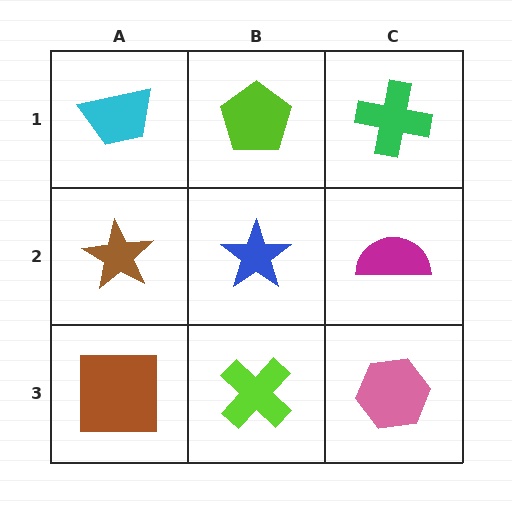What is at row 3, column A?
A brown square.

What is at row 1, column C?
A green cross.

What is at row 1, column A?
A cyan trapezoid.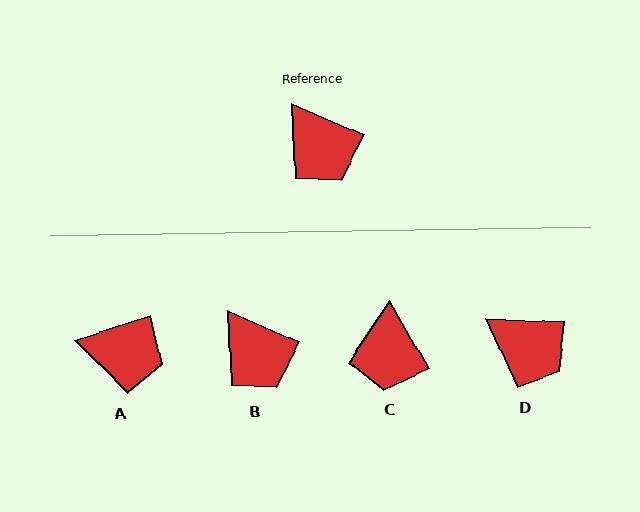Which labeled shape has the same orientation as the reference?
B.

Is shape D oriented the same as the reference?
No, it is off by about 22 degrees.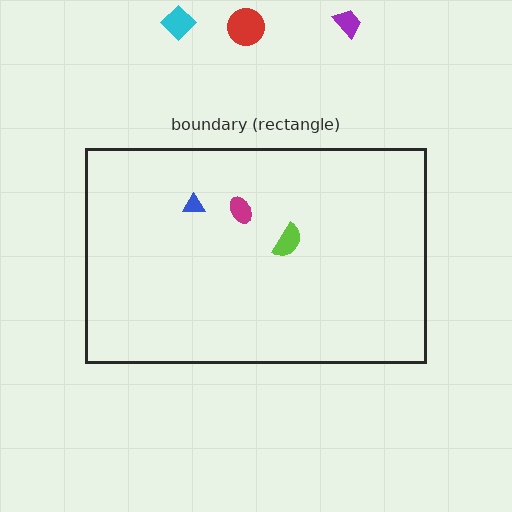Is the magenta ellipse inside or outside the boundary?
Inside.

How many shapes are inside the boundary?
3 inside, 3 outside.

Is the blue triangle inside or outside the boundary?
Inside.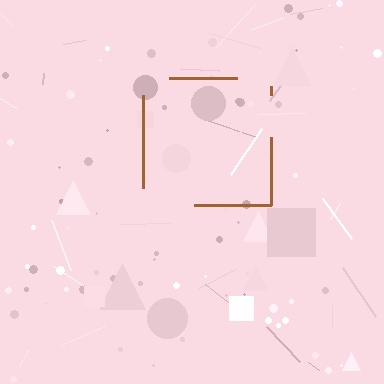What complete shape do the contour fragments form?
The contour fragments form a square.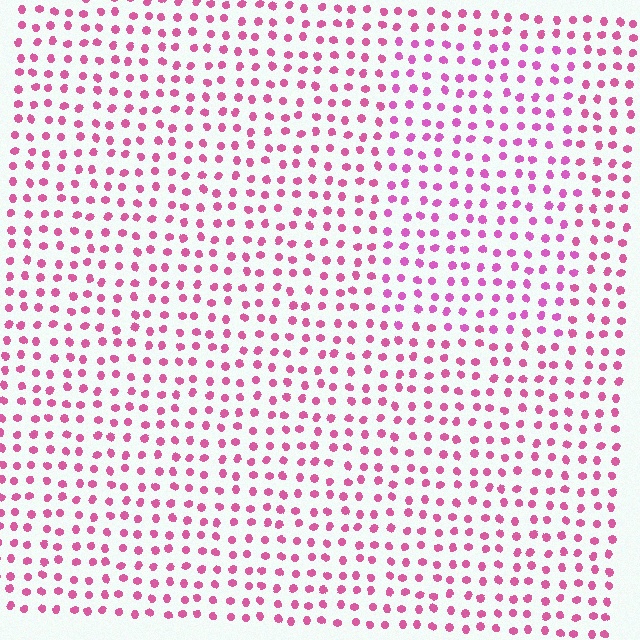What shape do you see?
I see a rectangle.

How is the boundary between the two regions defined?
The boundary is defined purely by a slight shift in hue (about 17 degrees). Spacing, size, and orientation are identical on both sides.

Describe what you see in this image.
The image is filled with small pink elements in a uniform arrangement. A rectangle-shaped region is visible where the elements are tinted to a slightly different hue, forming a subtle color boundary.